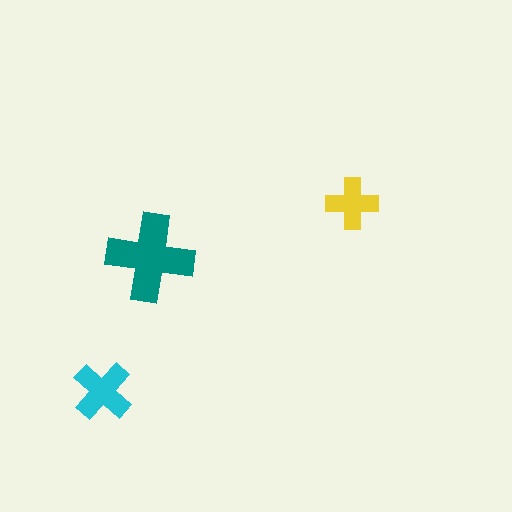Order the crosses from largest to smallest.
the teal one, the cyan one, the yellow one.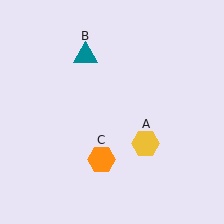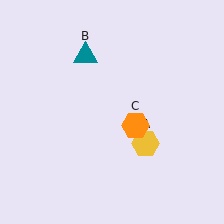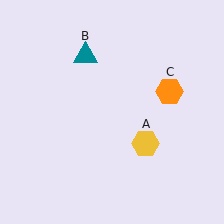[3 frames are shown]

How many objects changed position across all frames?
1 object changed position: orange hexagon (object C).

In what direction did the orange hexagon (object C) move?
The orange hexagon (object C) moved up and to the right.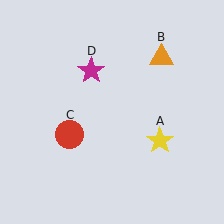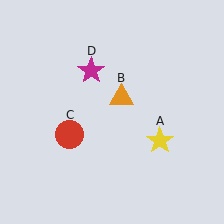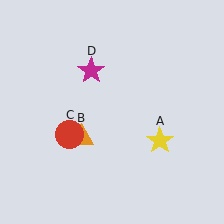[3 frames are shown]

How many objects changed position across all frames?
1 object changed position: orange triangle (object B).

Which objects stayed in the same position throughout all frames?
Yellow star (object A) and red circle (object C) and magenta star (object D) remained stationary.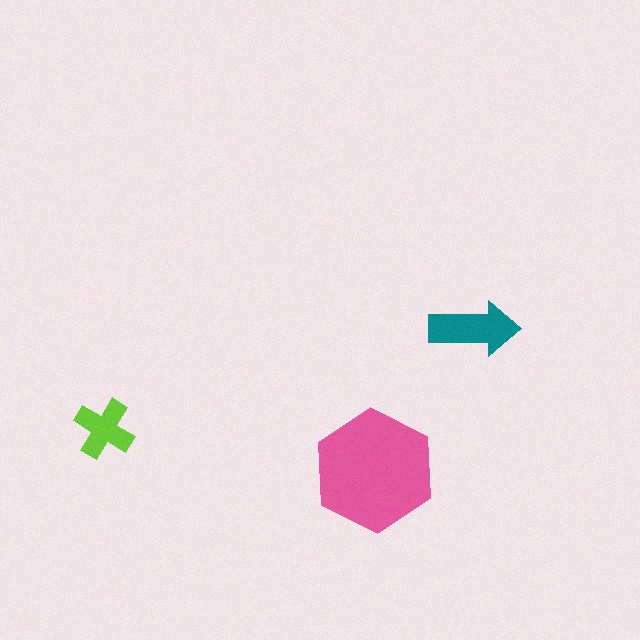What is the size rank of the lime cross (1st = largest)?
3rd.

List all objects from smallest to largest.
The lime cross, the teal arrow, the pink hexagon.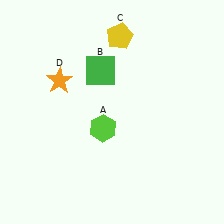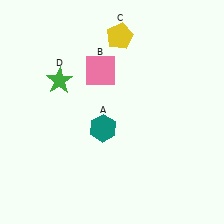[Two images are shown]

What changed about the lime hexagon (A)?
In Image 1, A is lime. In Image 2, it changed to teal.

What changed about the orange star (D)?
In Image 1, D is orange. In Image 2, it changed to green.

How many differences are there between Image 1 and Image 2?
There are 3 differences between the two images.